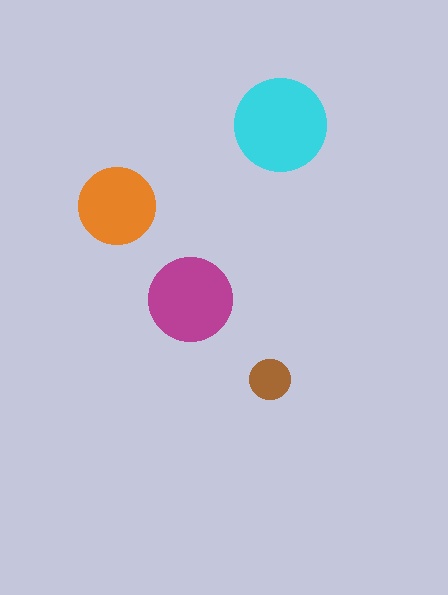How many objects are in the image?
There are 4 objects in the image.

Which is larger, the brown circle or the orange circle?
The orange one.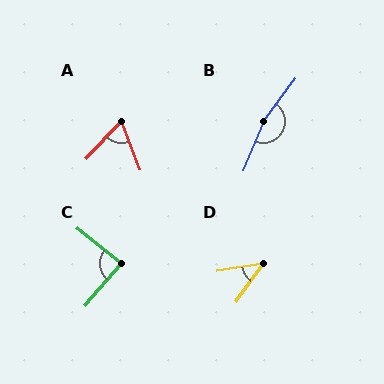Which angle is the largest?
B, at approximately 165 degrees.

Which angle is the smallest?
D, at approximately 45 degrees.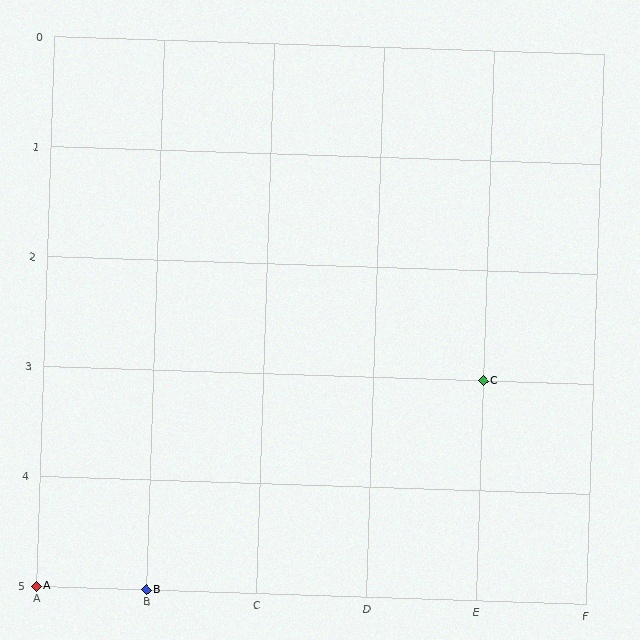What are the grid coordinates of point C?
Point C is at grid coordinates (E, 3).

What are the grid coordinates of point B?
Point B is at grid coordinates (B, 5).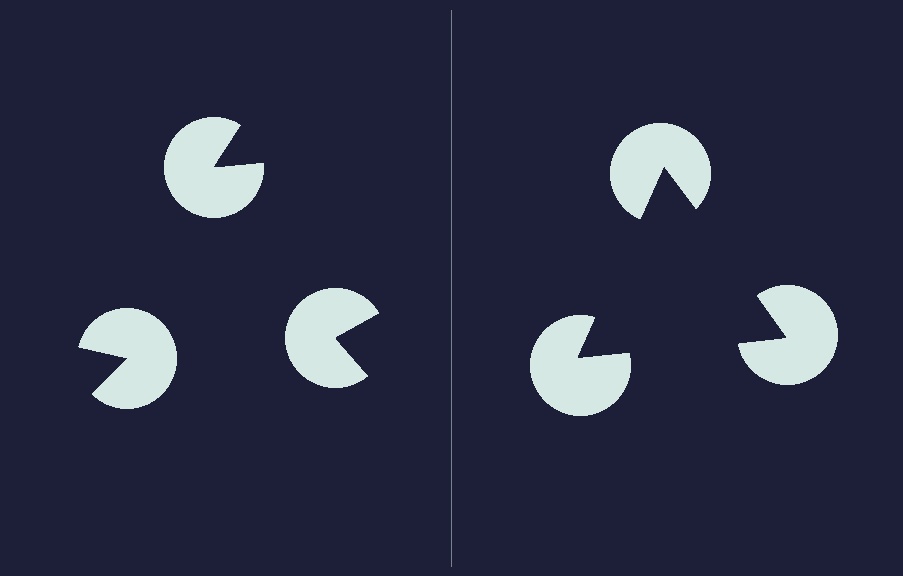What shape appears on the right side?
An illusory triangle.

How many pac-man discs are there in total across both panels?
6 — 3 on each side.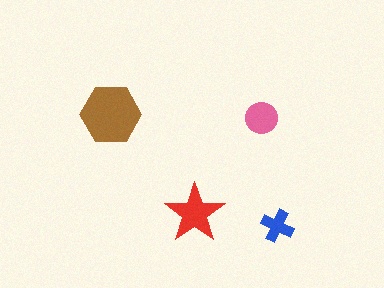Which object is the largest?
The brown hexagon.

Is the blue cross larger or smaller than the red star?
Smaller.